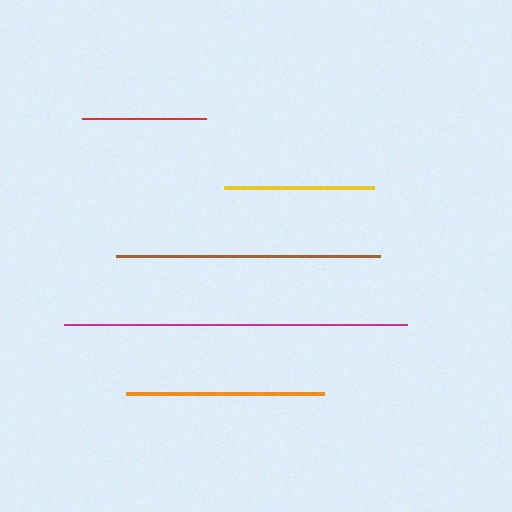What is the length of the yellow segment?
The yellow segment is approximately 150 pixels long.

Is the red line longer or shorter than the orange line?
The orange line is longer than the red line.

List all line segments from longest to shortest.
From longest to shortest: magenta, brown, orange, yellow, red.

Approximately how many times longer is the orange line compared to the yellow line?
The orange line is approximately 1.3 times the length of the yellow line.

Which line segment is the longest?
The magenta line is the longest at approximately 343 pixels.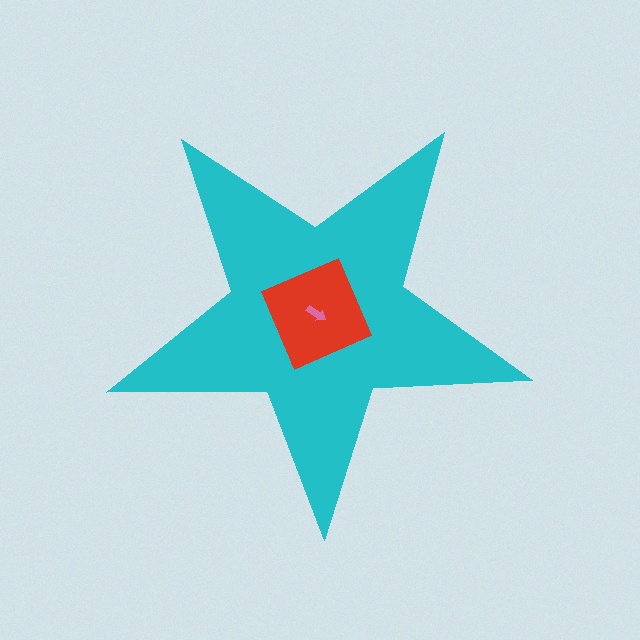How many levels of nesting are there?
3.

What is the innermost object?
The pink arrow.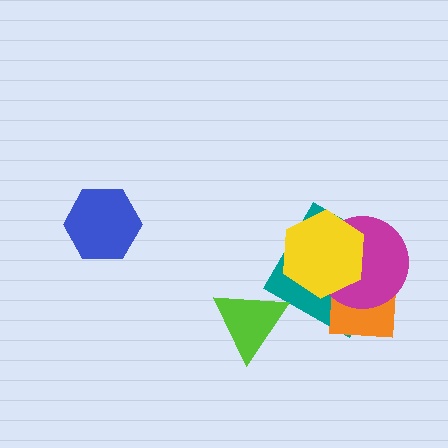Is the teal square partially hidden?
Yes, it is partially covered by another shape.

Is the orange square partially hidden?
Yes, it is partially covered by another shape.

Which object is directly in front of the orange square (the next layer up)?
The magenta circle is directly in front of the orange square.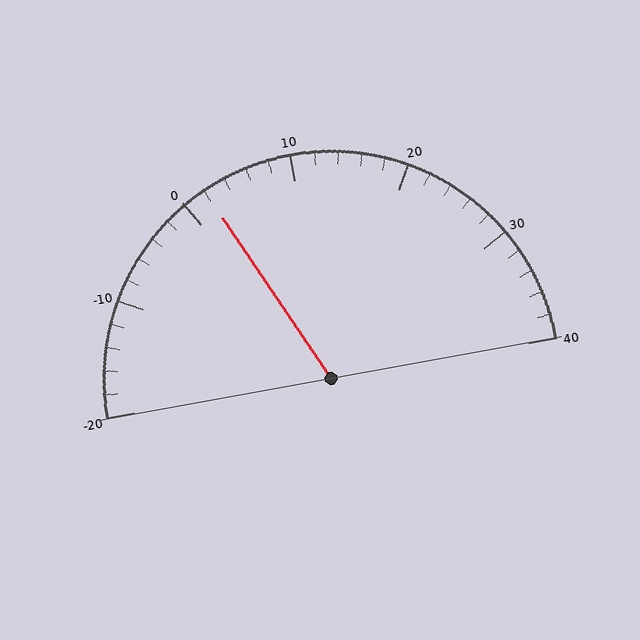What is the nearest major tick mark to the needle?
The nearest major tick mark is 0.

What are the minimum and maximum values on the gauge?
The gauge ranges from -20 to 40.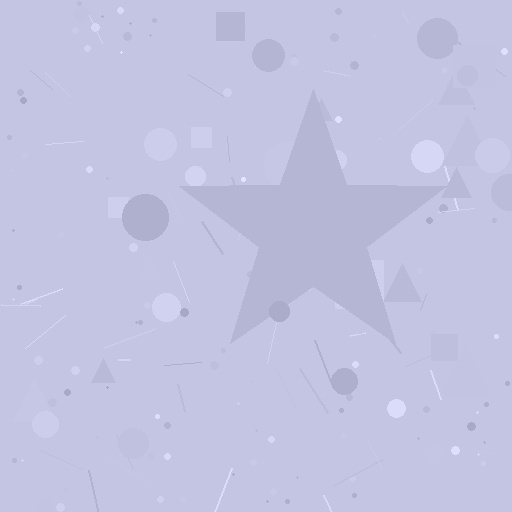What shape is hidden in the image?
A star is hidden in the image.